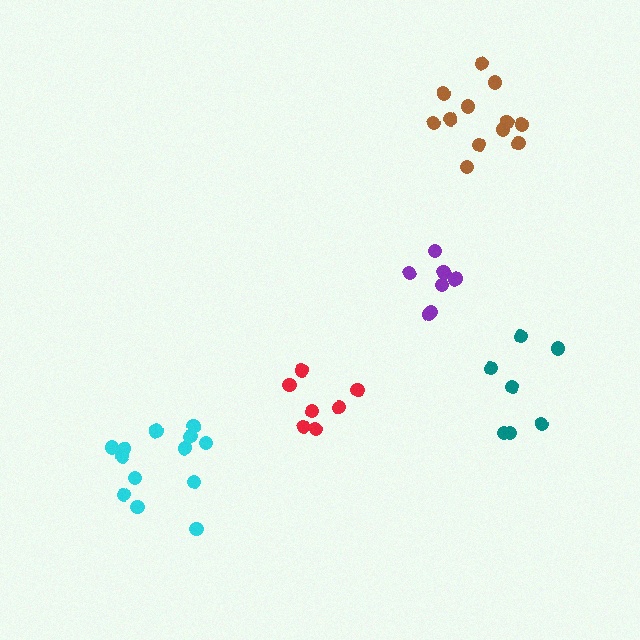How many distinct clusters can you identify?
There are 5 distinct clusters.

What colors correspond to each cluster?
The clusters are colored: teal, red, brown, cyan, purple.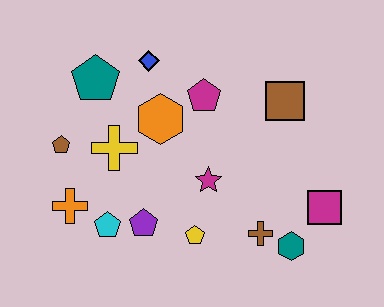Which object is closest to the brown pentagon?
The yellow cross is closest to the brown pentagon.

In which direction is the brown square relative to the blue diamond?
The brown square is to the right of the blue diamond.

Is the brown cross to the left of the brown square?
Yes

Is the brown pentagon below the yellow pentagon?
No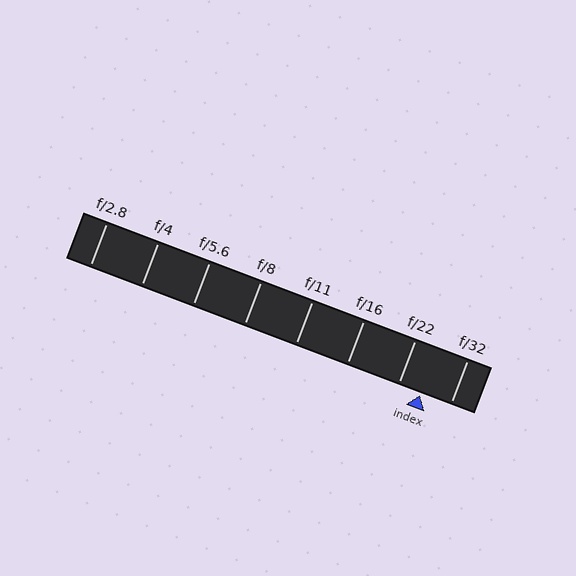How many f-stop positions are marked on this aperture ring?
There are 8 f-stop positions marked.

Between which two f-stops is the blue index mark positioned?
The index mark is between f/22 and f/32.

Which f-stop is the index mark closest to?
The index mark is closest to f/22.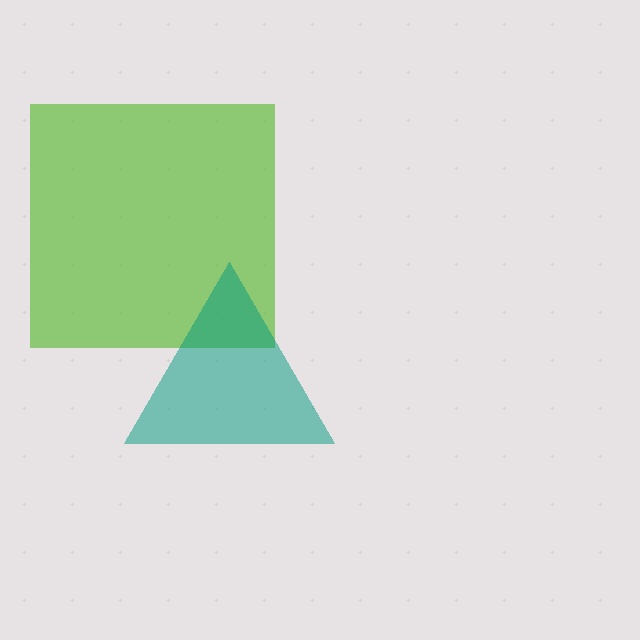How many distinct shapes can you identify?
There are 2 distinct shapes: a lime square, a teal triangle.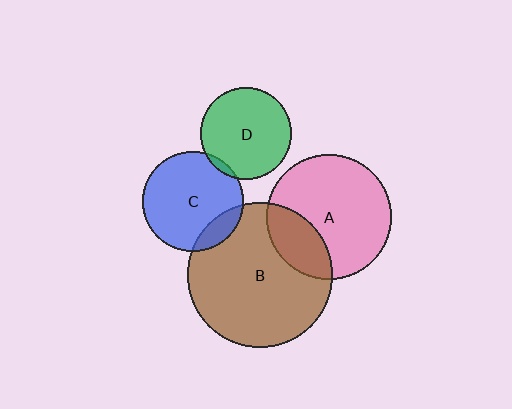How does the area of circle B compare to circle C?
Approximately 2.1 times.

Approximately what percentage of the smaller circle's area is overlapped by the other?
Approximately 25%.